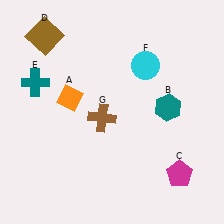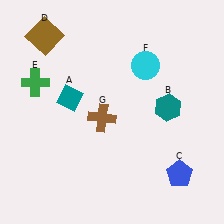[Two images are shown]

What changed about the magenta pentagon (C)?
In Image 1, C is magenta. In Image 2, it changed to blue.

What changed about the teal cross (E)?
In Image 1, E is teal. In Image 2, it changed to green.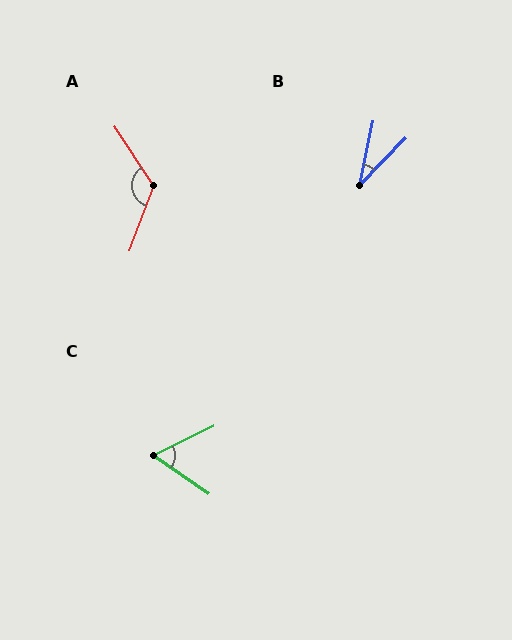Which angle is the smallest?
B, at approximately 33 degrees.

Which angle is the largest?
A, at approximately 127 degrees.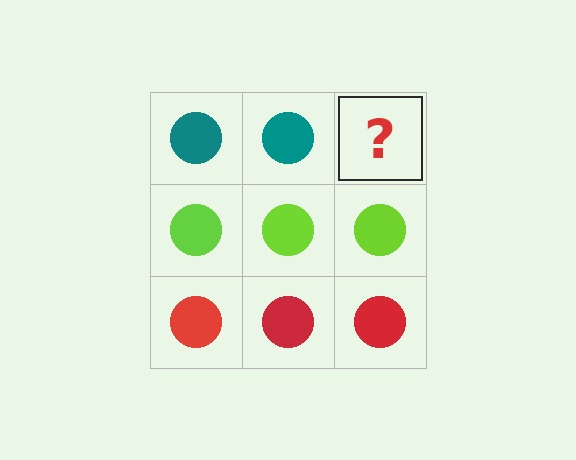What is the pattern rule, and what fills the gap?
The rule is that each row has a consistent color. The gap should be filled with a teal circle.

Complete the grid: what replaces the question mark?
The question mark should be replaced with a teal circle.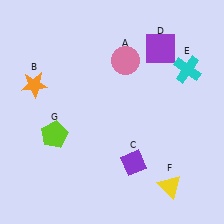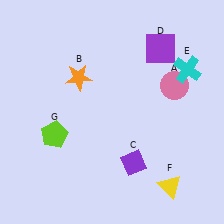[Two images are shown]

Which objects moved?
The objects that moved are: the pink circle (A), the orange star (B).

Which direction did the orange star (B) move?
The orange star (B) moved right.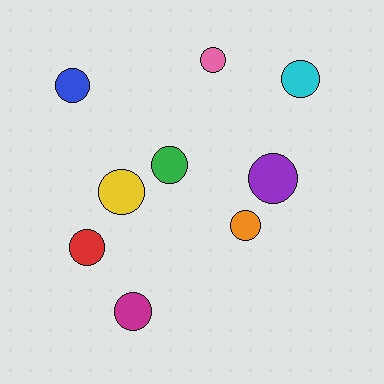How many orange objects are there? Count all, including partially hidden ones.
There is 1 orange object.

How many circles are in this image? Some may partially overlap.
There are 9 circles.